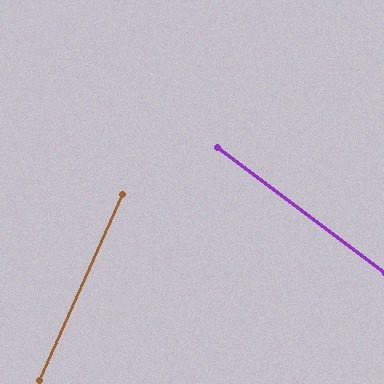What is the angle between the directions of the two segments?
Approximately 77 degrees.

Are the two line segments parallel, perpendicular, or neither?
Neither parallel nor perpendicular — they differ by about 77°.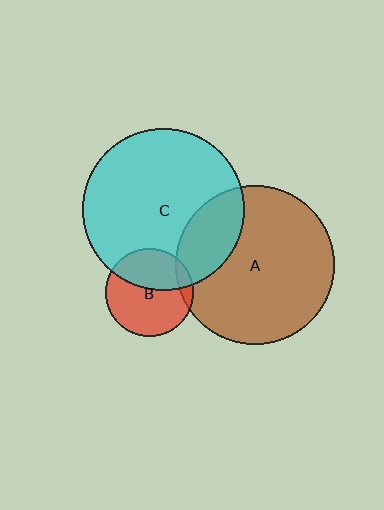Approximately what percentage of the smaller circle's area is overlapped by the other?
Approximately 25%.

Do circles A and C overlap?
Yes.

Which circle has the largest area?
Circle C (cyan).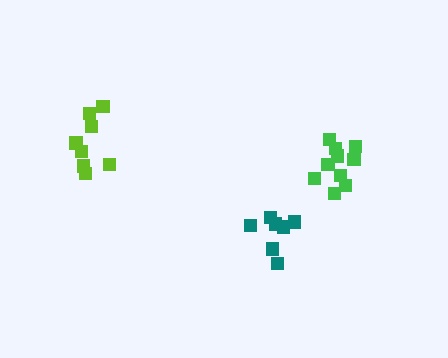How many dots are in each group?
Group 1: 8 dots, Group 2: 10 dots, Group 3: 7 dots (25 total).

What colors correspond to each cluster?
The clusters are colored: lime, green, teal.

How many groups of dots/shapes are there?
There are 3 groups.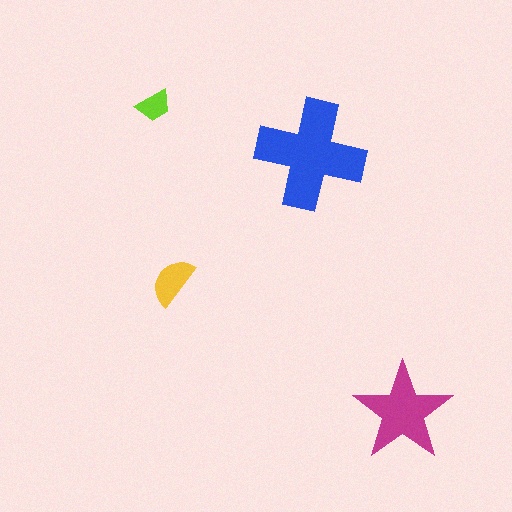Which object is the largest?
The blue cross.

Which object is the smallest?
The lime trapezoid.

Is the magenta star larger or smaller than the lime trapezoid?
Larger.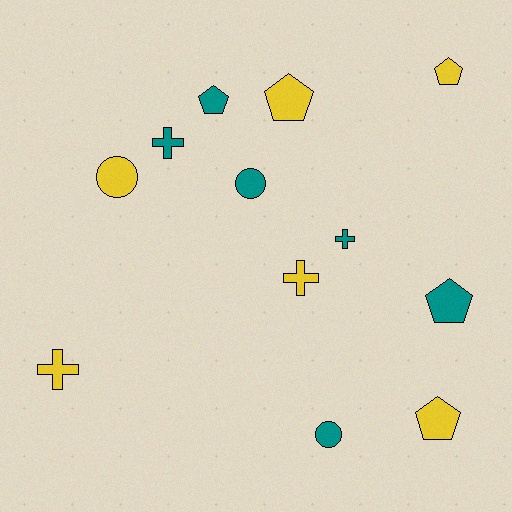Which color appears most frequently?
Yellow, with 6 objects.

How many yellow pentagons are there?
There are 3 yellow pentagons.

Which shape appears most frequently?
Pentagon, with 5 objects.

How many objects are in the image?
There are 12 objects.